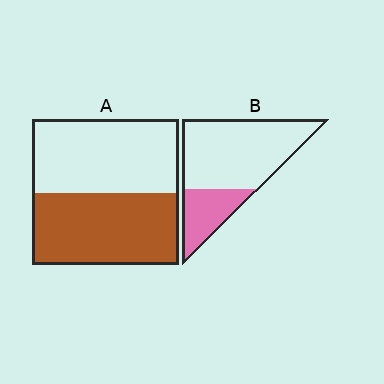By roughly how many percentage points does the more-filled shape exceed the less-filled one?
By roughly 20 percentage points (A over B).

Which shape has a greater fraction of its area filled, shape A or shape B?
Shape A.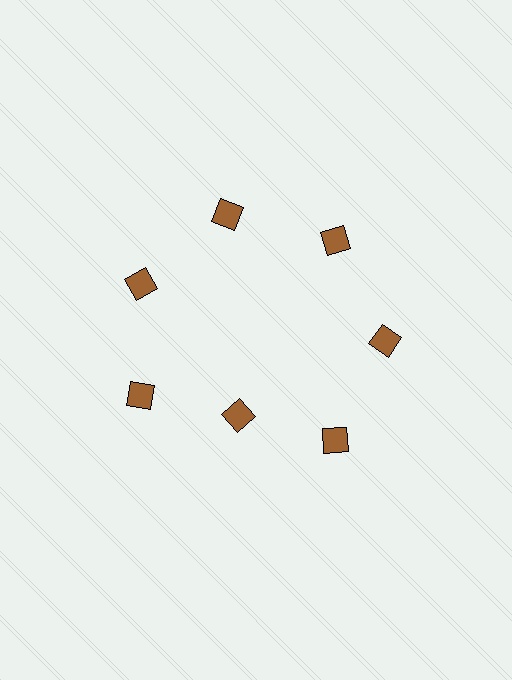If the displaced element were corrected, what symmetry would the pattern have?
It would have 7-fold rotational symmetry — the pattern would map onto itself every 51 degrees.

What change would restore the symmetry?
The symmetry would be restored by moving it outward, back onto the ring so that all 7 diamonds sit at equal angles and equal distance from the center.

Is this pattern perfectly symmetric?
No. The 7 brown diamonds are arranged in a ring, but one element near the 6 o'clock position is pulled inward toward the center, breaking the 7-fold rotational symmetry.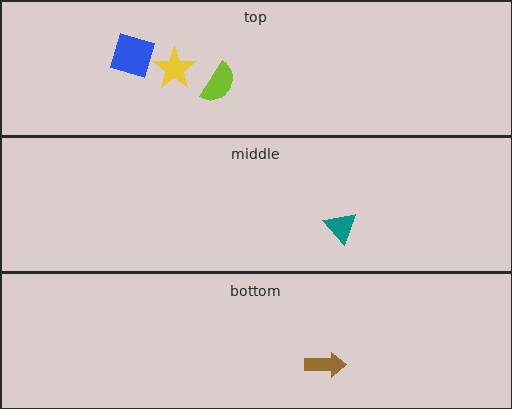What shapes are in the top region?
The yellow star, the blue square, the lime semicircle.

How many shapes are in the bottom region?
1.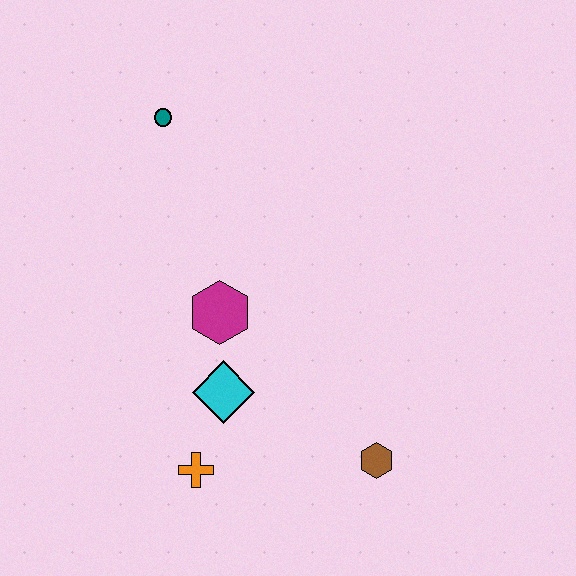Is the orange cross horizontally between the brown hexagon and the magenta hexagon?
No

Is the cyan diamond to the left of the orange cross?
No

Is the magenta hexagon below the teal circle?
Yes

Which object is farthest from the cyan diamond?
The teal circle is farthest from the cyan diamond.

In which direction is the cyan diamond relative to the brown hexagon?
The cyan diamond is to the left of the brown hexagon.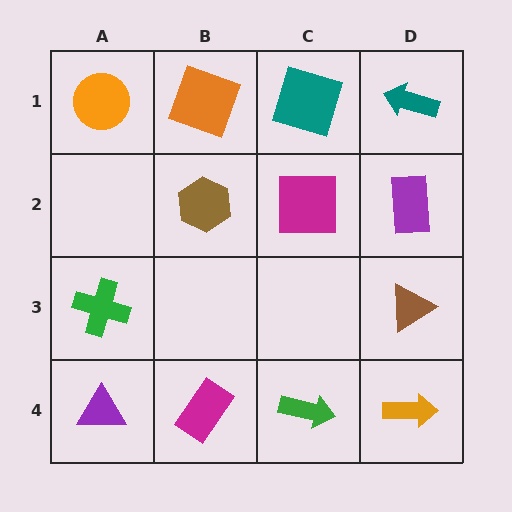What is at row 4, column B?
A magenta rectangle.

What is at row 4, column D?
An orange arrow.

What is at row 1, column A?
An orange circle.